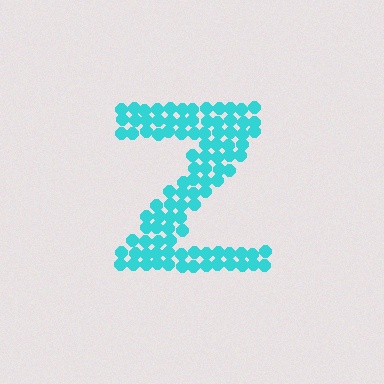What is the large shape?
The large shape is the letter Z.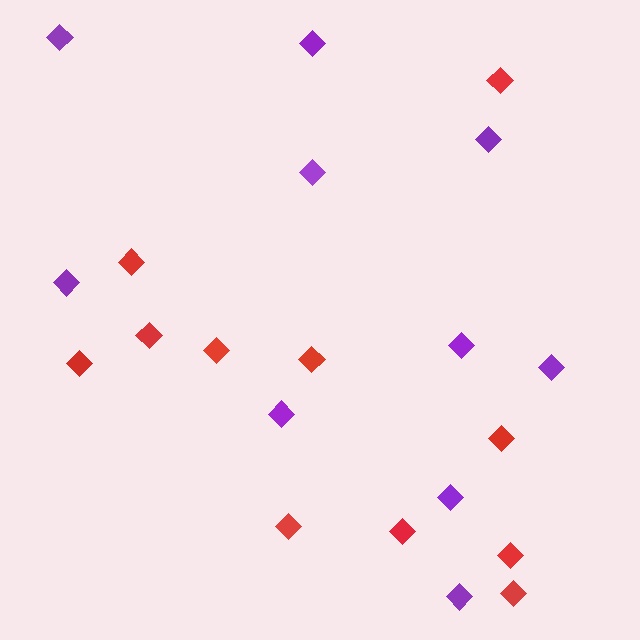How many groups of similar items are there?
There are 2 groups: one group of red diamonds (11) and one group of purple diamonds (10).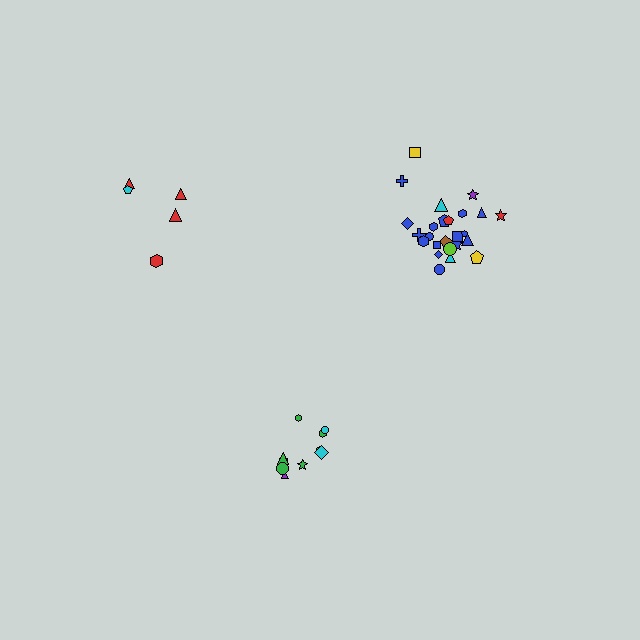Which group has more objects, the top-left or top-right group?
The top-right group.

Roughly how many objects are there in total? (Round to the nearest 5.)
Roughly 40 objects in total.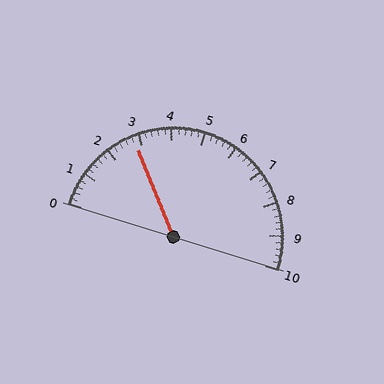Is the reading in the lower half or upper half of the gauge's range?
The reading is in the lower half of the range (0 to 10).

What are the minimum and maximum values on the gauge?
The gauge ranges from 0 to 10.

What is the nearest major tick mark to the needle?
The nearest major tick mark is 3.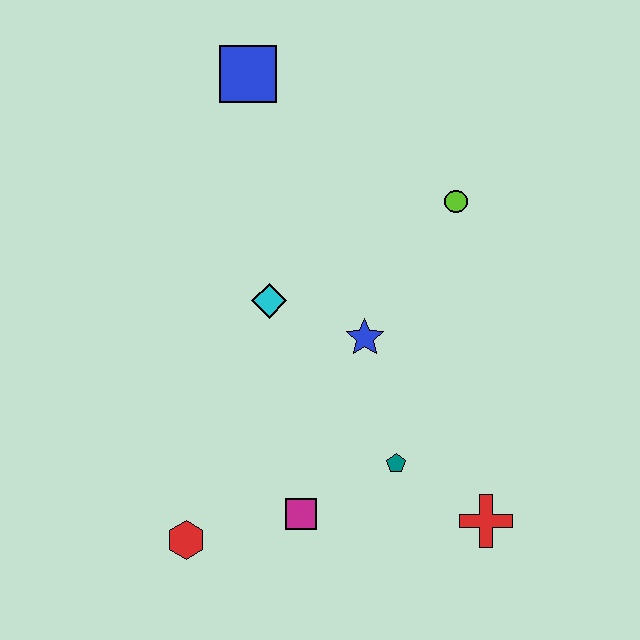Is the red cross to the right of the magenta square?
Yes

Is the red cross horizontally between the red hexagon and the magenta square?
No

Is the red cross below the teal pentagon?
Yes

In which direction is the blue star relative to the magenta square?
The blue star is above the magenta square.